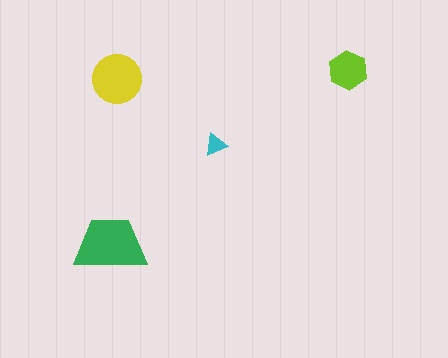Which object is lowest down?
The green trapezoid is bottommost.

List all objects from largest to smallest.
The green trapezoid, the yellow circle, the lime hexagon, the cyan triangle.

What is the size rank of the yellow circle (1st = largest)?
2nd.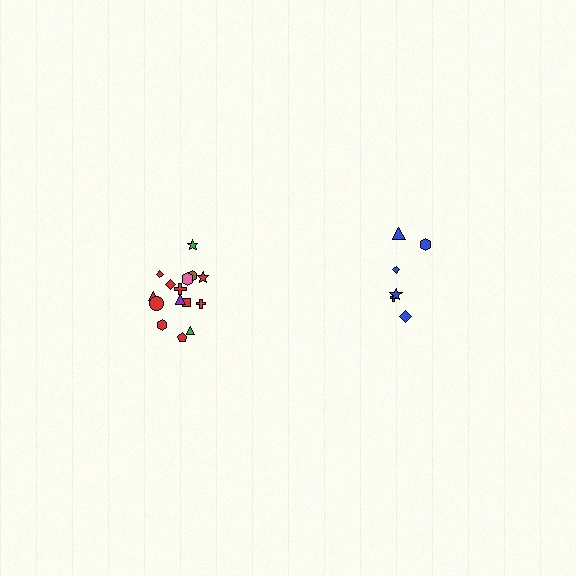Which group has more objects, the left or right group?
The left group.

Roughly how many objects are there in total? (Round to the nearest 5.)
Roughly 20 objects in total.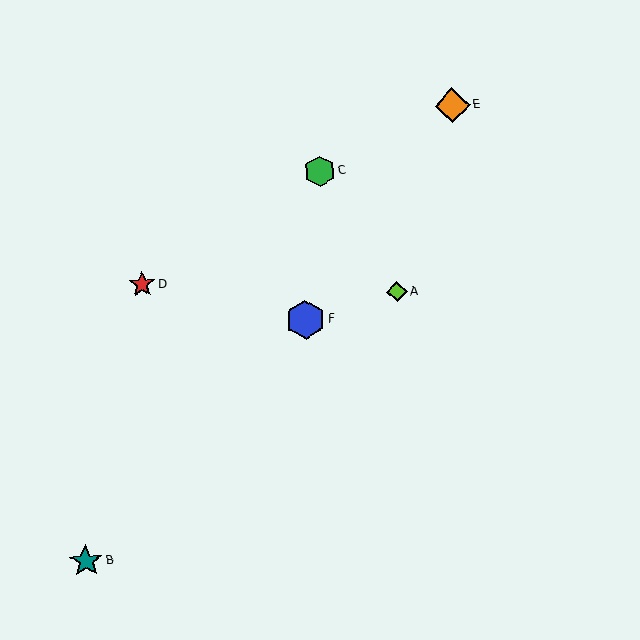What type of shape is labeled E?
Shape E is an orange diamond.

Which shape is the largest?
The blue hexagon (labeled F) is the largest.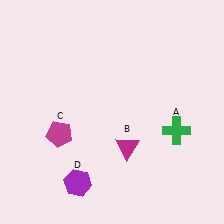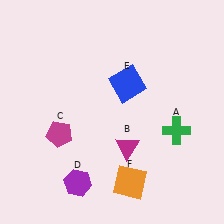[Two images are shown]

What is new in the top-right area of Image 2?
A blue square (E) was added in the top-right area of Image 2.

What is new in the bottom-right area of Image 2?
An orange square (F) was added in the bottom-right area of Image 2.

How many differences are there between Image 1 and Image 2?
There are 2 differences between the two images.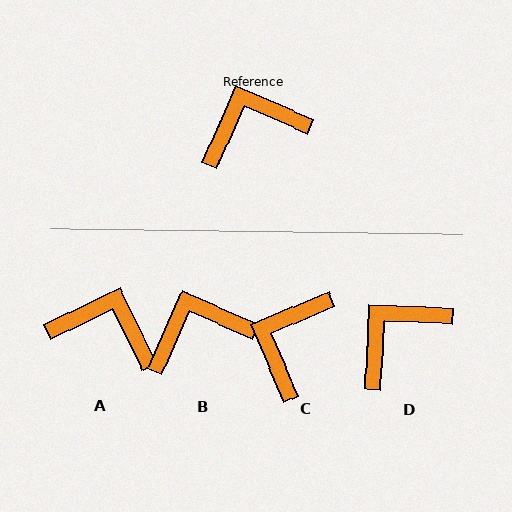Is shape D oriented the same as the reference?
No, it is off by about 21 degrees.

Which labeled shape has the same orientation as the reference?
B.